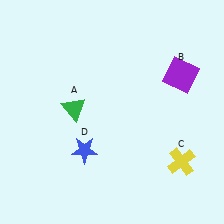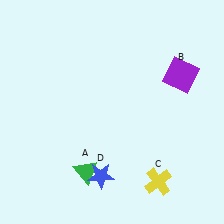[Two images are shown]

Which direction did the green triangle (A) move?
The green triangle (A) moved down.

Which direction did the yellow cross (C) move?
The yellow cross (C) moved left.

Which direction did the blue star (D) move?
The blue star (D) moved down.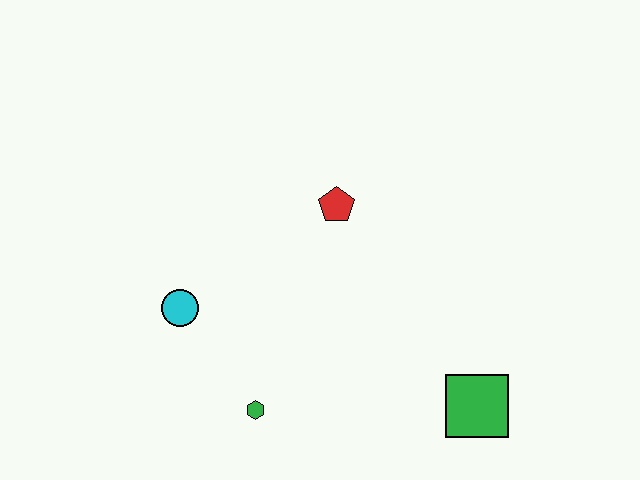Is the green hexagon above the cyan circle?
No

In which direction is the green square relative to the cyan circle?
The green square is to the right of the cyan circle.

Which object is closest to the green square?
The green hexagon is closest to the green square.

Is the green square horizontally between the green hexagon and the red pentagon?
No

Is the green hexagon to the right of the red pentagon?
No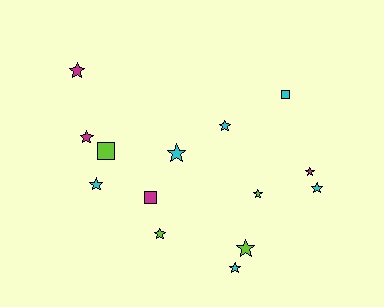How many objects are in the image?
There are 14 objects.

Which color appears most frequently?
Cyan, with 6 objects.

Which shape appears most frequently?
Star, with 11 objects.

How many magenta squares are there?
There is 1 magenta square.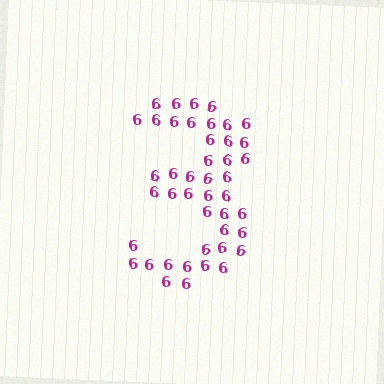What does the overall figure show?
The overall figure shows the digit 3.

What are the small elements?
The small elements are digit 6's.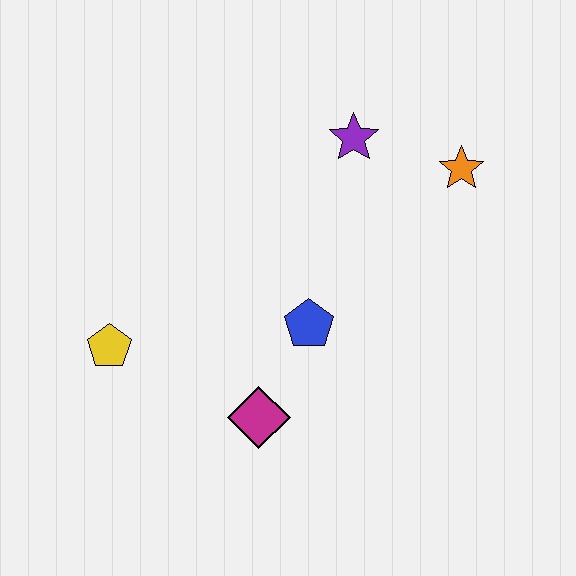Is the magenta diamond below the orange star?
Yes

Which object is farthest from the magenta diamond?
The orange star is farthest from the magenta diamond.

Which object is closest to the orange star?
The purple star is closest to the orange star.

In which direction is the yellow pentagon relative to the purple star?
The yellow pentagon is to the left of the purple star.